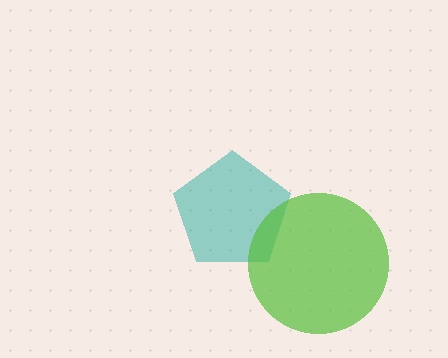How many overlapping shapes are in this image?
There are 2 overlapping shapes in the image.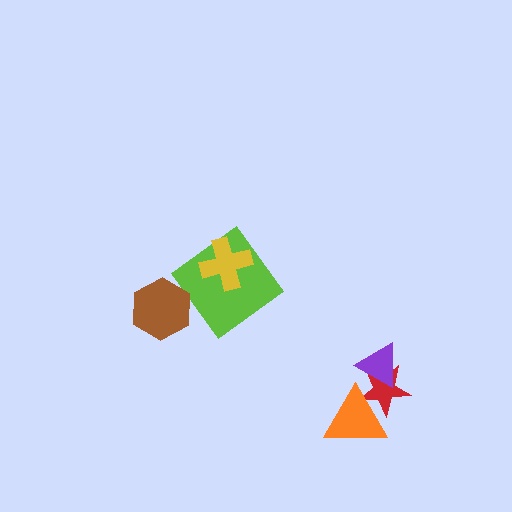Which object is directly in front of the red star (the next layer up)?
The purple triangle is directly in front of the red star.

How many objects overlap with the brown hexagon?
0 objects overlap with the brown hexagon.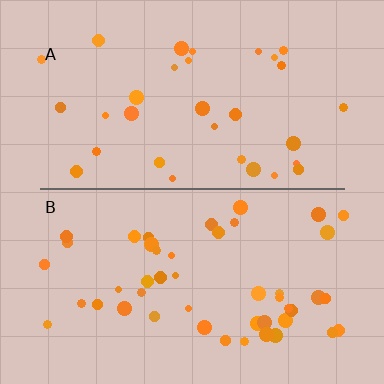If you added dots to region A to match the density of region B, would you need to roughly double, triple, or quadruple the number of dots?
Approximately double.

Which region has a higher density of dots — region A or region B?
B (the bottom).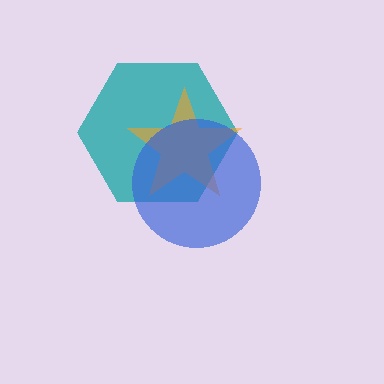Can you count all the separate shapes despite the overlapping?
Yes, there are 3 separate shapes.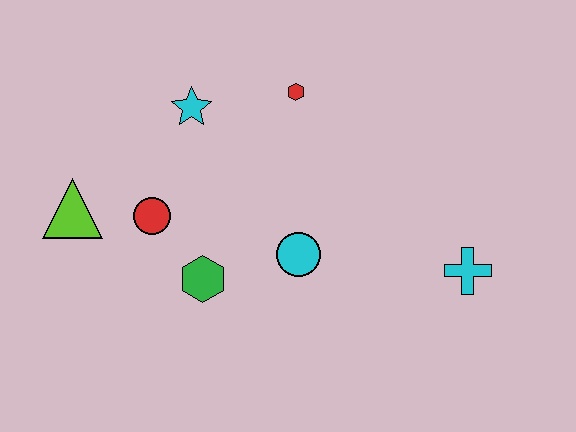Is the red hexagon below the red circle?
No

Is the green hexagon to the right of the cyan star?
Yes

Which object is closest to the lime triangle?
The red circle is closest to the lime triangle.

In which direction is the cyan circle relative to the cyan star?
The cyan circle is below the cyan star.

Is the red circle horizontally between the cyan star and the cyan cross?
No